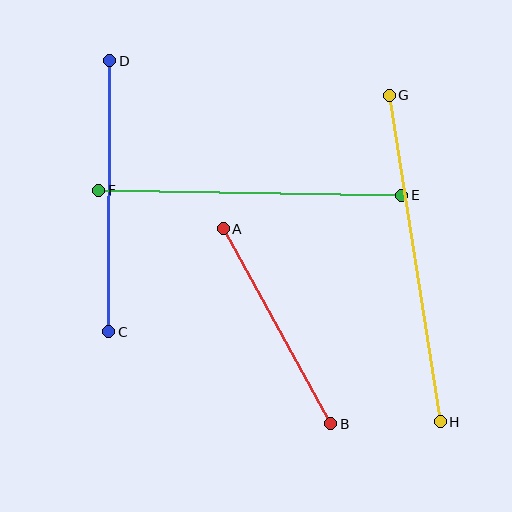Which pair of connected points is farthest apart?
Points G and H are farthest apart.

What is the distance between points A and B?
The distance is approximately 222 pixels.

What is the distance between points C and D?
The distance is approximately 271 pixels.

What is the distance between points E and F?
The distance is approximately 303 pixels.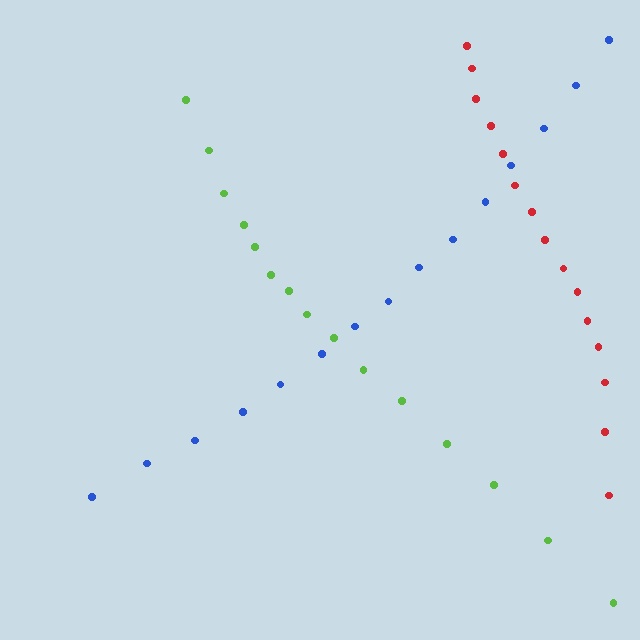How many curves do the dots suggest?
There are 3 distinct paths.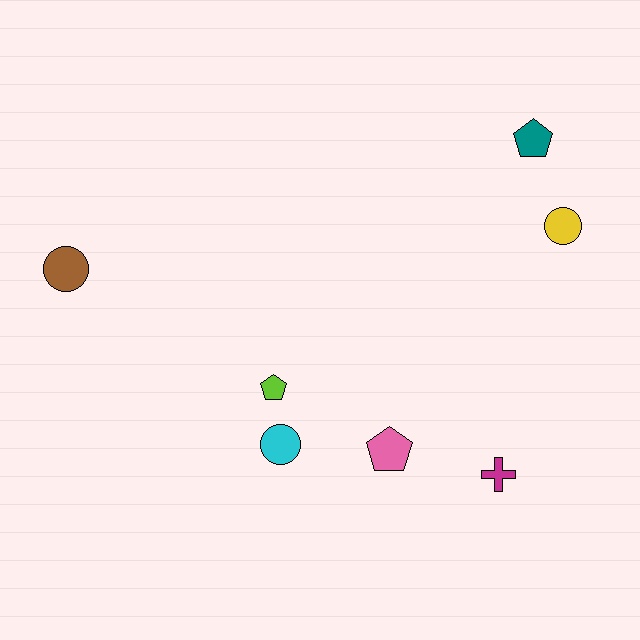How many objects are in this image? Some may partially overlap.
There are 7 objects.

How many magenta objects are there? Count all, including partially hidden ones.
There is 1 magenta object.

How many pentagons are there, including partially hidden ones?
There are 3 pentagons.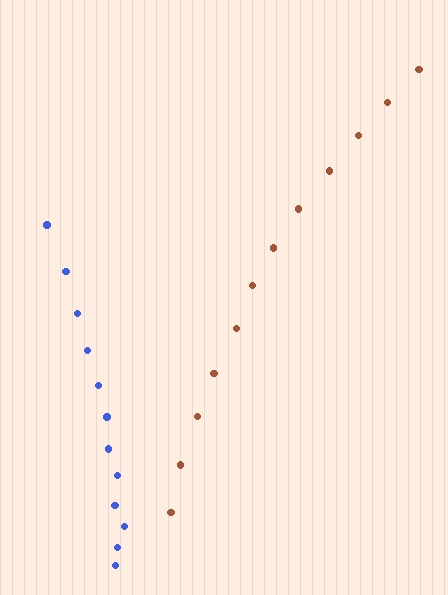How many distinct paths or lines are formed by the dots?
There are 2 distinct paths.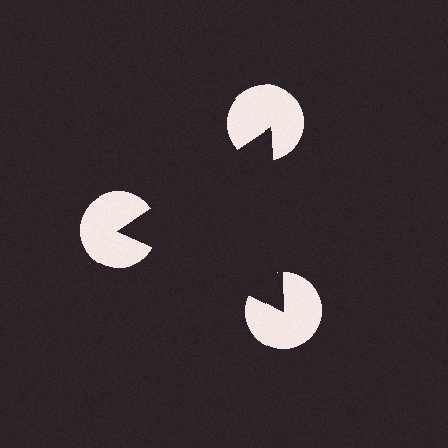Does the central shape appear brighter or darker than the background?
It typically appears slightly darker than the background, even though no actual brightness change is drawn.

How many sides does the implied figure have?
3 sides.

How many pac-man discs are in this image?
There are 3 — one at each vertex of the illusory triangle.